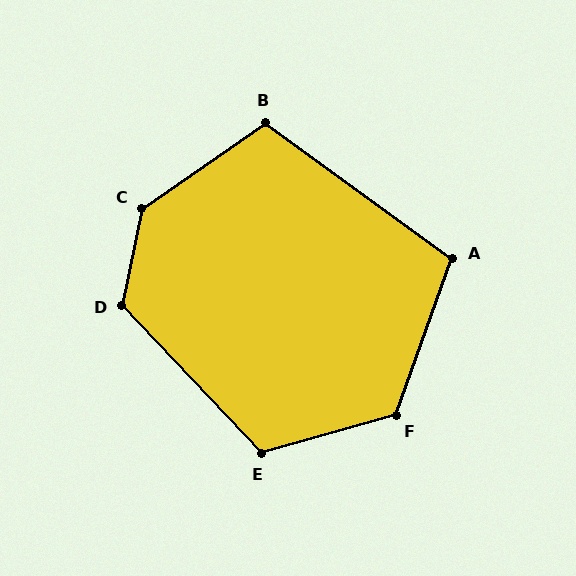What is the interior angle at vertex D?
Approximately 125 degrees (obtuse).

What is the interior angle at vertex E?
Approximately 118 degrees (obtuse).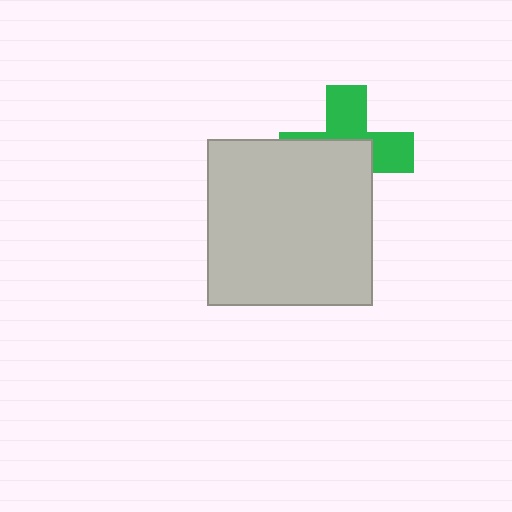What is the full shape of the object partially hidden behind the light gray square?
The partially hidden object is a green cross.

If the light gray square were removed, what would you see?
You would see the complete green cross.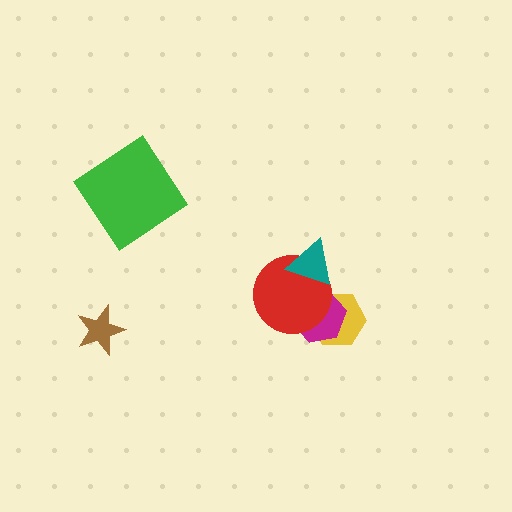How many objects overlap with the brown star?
0 objects overlap with the brown star.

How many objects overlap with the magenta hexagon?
2 objects overlap with the magenta hexagon.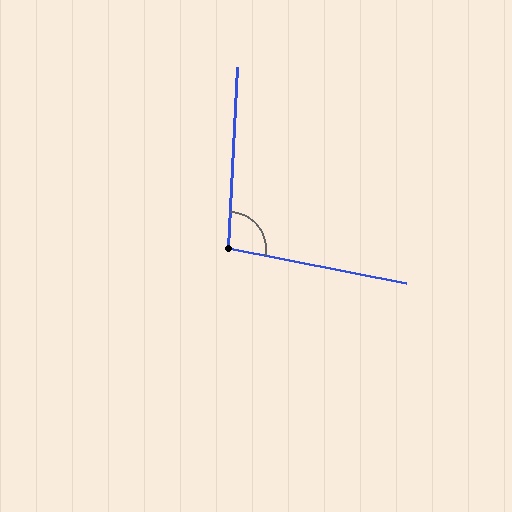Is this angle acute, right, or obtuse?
It is obtuse.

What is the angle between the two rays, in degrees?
Approximately 98 degrees.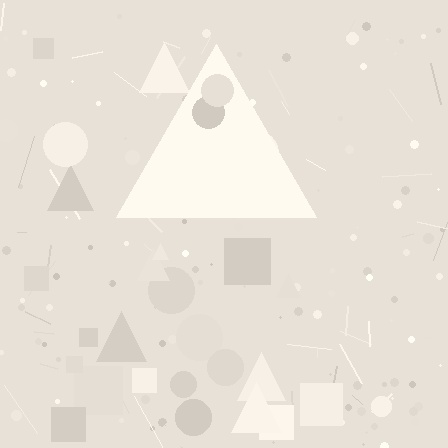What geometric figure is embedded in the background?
A triangle is embedded in the background.